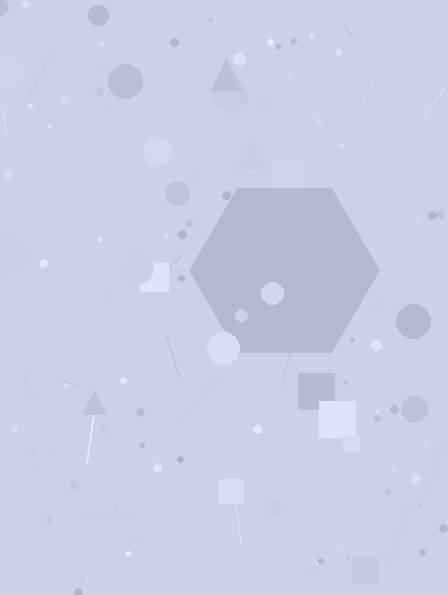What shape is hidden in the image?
A hexagon is hidden in the image.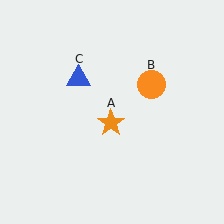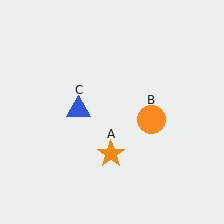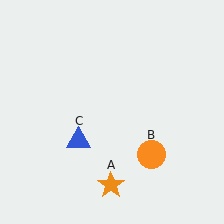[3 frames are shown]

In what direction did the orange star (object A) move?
The orange star (object A) moved down.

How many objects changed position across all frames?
3 objects changed position: orange star (object A), orange circle (object B), blue triangle (object C).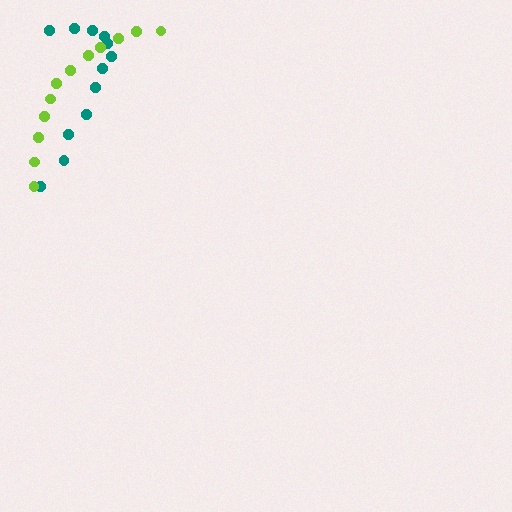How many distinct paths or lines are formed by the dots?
There are 2 distinct paths.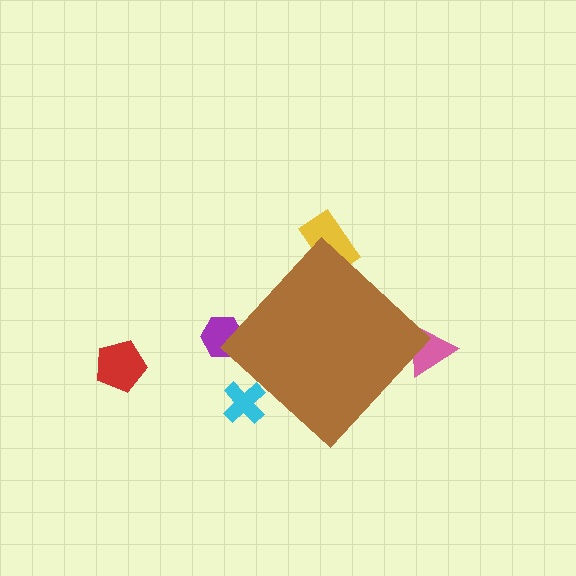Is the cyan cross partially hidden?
Yes, the cyan cross is partially hidden behind the brown diamond.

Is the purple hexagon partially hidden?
Yes, the purple hexagon is partially hidden behind the brown diamond.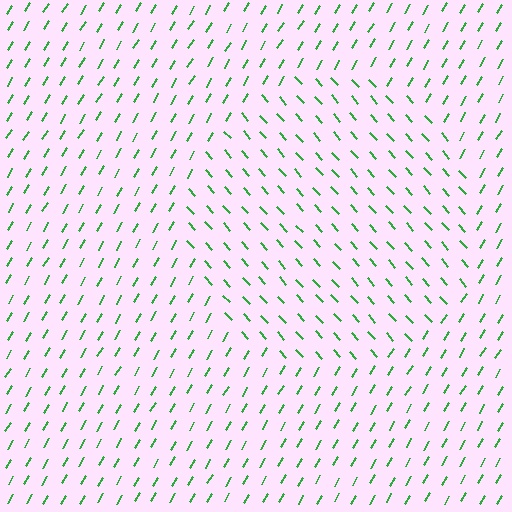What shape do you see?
I see a circle.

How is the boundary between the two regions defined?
The boundary is defined purely by a change in line orientation (approximately 73 degrees difference). All lines are the same color and thickness.